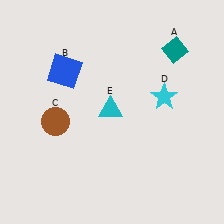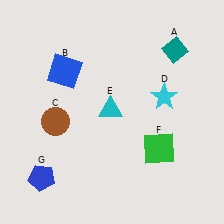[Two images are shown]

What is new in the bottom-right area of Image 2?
A green square (F) was added in the bottom-right area of Image 2.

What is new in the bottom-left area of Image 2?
A blue pentagon (G) was added in the bottom-left area of Image 2.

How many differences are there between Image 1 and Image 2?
There are 2 differences between the two images.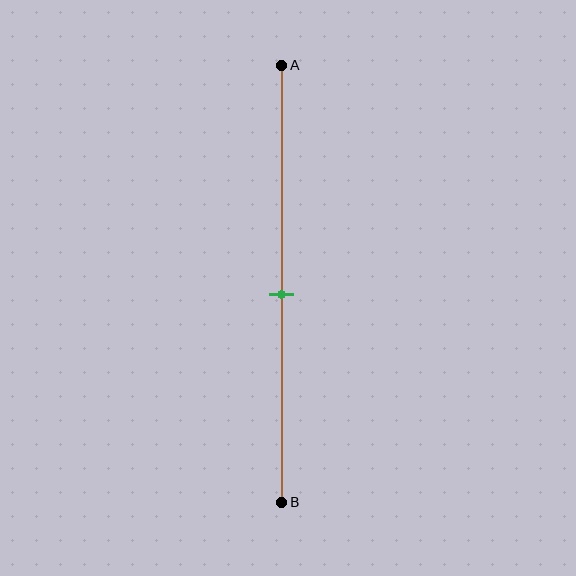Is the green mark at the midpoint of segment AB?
Yes, the mark is approximately at the midpoint.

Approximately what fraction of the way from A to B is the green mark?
The green mark is approximately 55% of the way from A to B.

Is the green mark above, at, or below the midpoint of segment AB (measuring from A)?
The green mark is approximately at the midpoint of segment AB.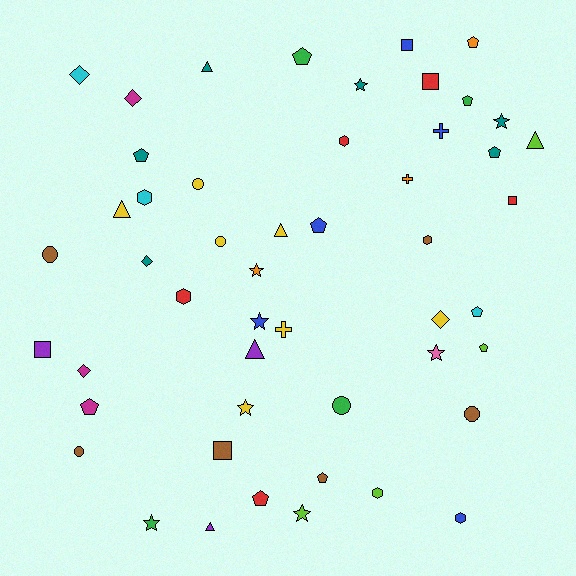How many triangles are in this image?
There are 6 triangles.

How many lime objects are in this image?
There are 4 lime objects.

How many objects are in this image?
There are 50 objects.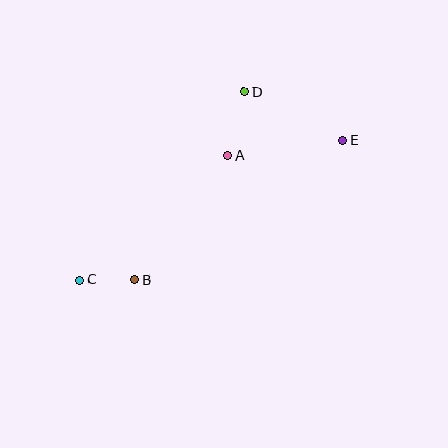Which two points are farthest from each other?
Points C and E are farthest from each other.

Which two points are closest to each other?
Points B and C are closest to each other.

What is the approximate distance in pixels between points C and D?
The distance between C and D is approximately 250 pixels.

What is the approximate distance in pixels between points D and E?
The distance between D and E is approximately 110 pixels.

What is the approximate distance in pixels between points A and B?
The distance between A and B is approximately 155 pixels.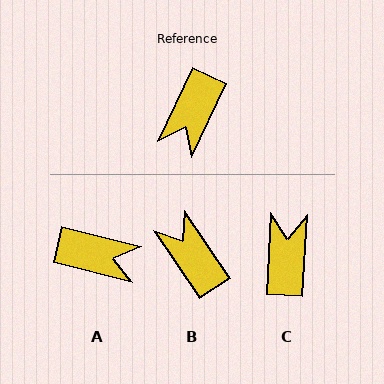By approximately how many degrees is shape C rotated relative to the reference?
Approximately 158 degrees clockwise.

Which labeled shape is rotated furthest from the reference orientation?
C, about 158 degrees away.